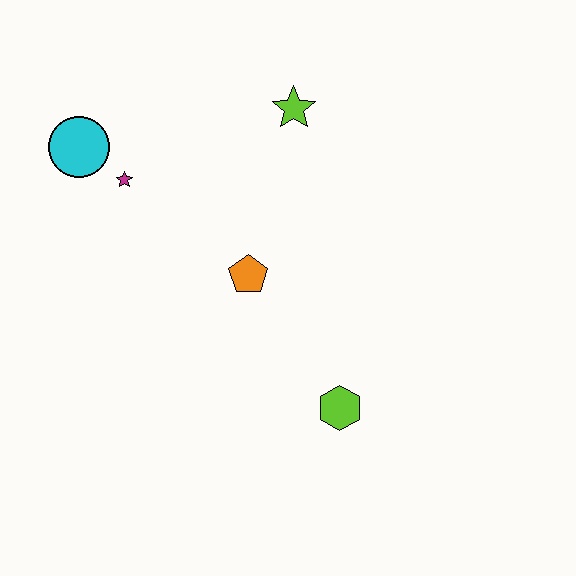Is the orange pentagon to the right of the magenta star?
Yes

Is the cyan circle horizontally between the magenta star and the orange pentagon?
No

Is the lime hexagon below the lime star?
Yes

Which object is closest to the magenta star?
The cyan circle is closest to the magenta star.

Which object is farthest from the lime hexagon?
The cyan circle is farthest from the lime hexagon.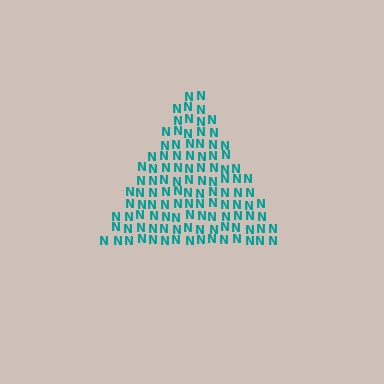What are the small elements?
The small elements are letter N's.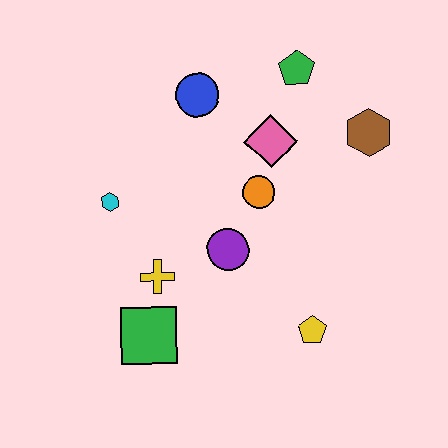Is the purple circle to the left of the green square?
No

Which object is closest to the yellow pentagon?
The purple circle is closest to the yellow pentagon.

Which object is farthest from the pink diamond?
The green square is farthest from the pink diamond.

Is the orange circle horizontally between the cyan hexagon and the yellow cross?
No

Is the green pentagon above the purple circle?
Yes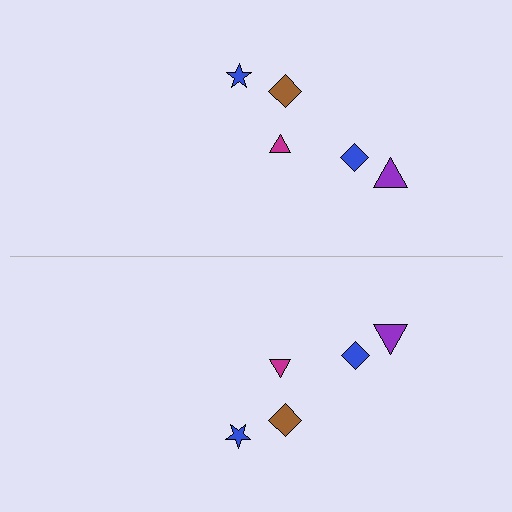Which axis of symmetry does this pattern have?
The pattern has a horizontal axis of symmetry running through the center of the image.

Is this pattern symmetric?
Yes, this pattern has bilateral (reflection) symmetry.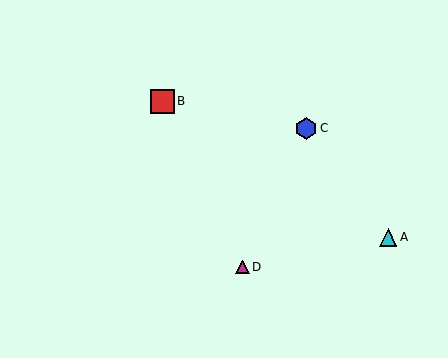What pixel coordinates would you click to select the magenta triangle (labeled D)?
Click at (242, 267) to select the magenta triangle D.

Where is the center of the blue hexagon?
The center of the blue hexagon is at (306, 128).